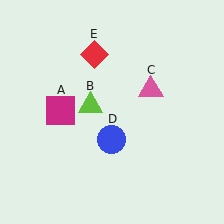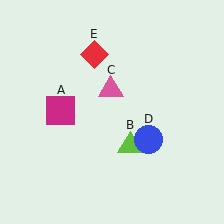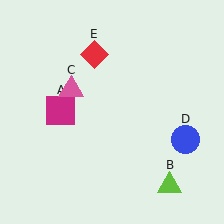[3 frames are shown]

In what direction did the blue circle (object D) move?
The blue circle (object D) moved right.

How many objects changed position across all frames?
3 objects changed position: lime triangle (object B), pink triangle (object C), blue circle (object D).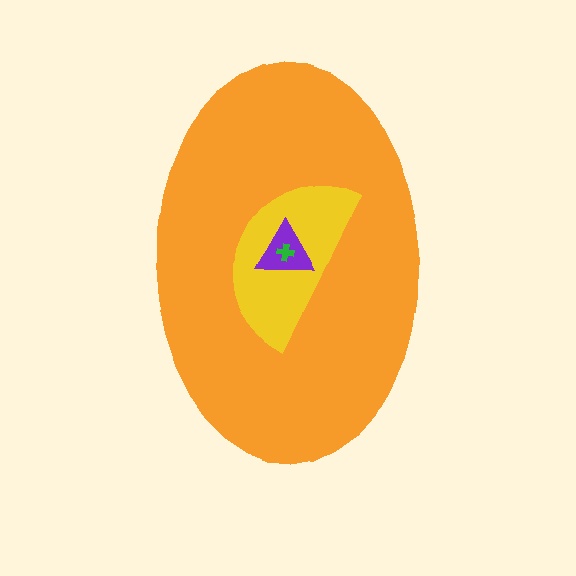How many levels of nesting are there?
4.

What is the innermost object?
The green cross.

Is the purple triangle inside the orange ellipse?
Yes.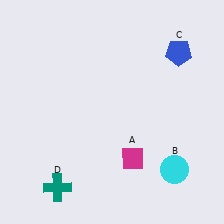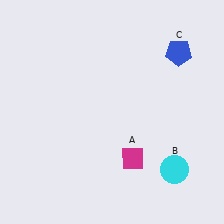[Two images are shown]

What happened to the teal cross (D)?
The teal cross (D) was removed in Image 2. It was in the bottom-left area of Image 1.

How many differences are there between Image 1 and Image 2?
There is 1 difference between the two images.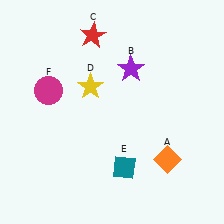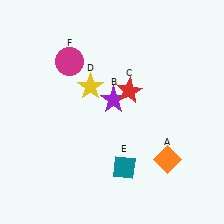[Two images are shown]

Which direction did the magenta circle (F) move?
The magenta circle (F) moved up.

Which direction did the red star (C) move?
The red star (C) moved down.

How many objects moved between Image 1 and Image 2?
3 objects moved between the two images.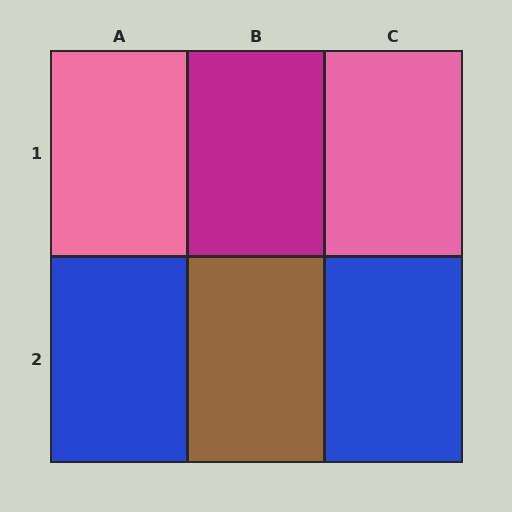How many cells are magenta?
1 cell is magenta.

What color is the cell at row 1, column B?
Magenta.